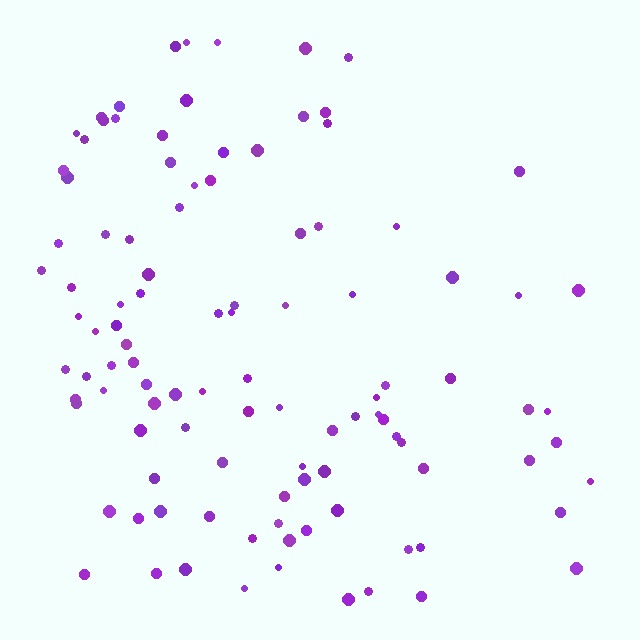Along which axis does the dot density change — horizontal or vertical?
Horizontal.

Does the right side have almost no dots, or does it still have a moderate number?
Still a moderate number, just noticeably fewer than the left.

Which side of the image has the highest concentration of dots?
The left.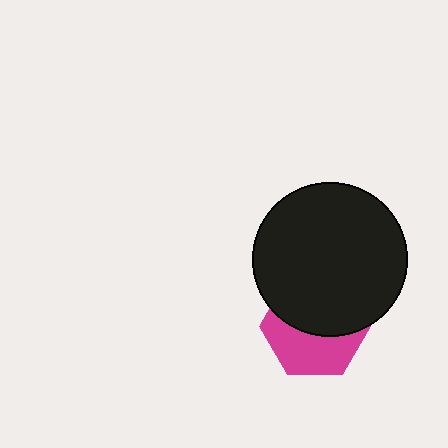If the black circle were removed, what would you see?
You would see the complete magenta hexagon.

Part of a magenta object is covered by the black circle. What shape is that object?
It is a hexagon.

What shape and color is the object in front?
The object in front is a black circle.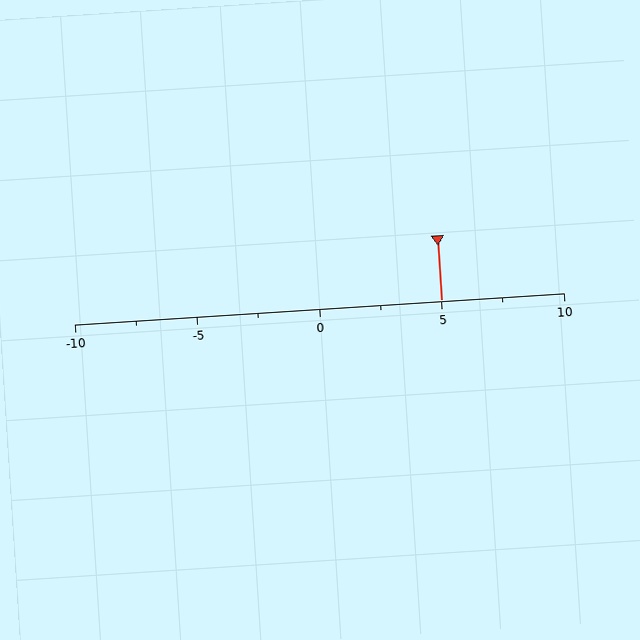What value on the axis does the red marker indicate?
The marker indicates approximately 5.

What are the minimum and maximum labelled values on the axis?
The axis runs from -10 to 10.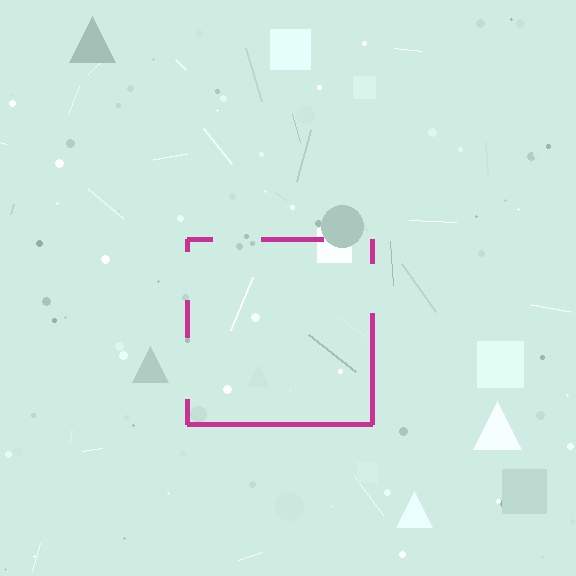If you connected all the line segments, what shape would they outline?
They would outline a square.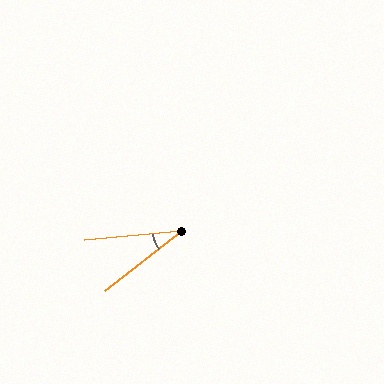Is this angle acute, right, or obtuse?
It is acute.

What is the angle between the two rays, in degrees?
Approximately 33 degrees.